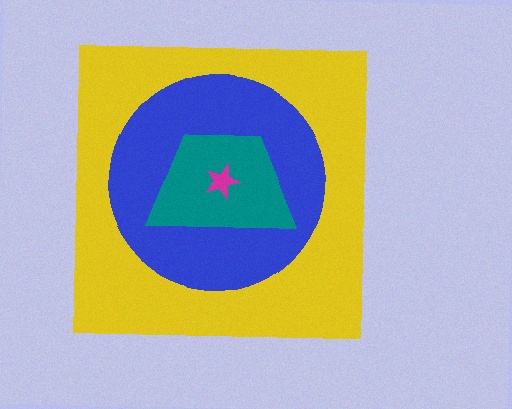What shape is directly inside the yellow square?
The blue circle.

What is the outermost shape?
The yellow square.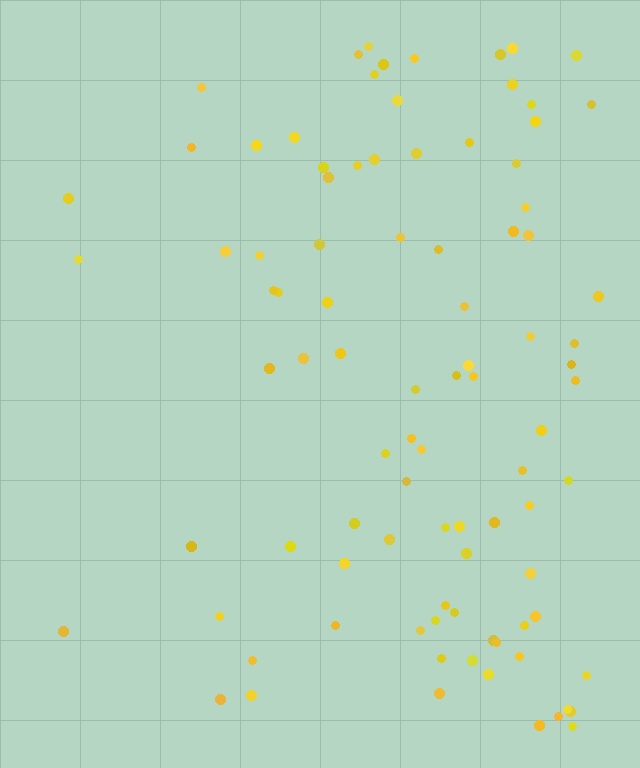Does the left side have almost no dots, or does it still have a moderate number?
Still a moderate number, just noticeably fewer than the right.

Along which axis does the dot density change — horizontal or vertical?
Horizontal.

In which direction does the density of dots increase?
From left to right, with the right side densest.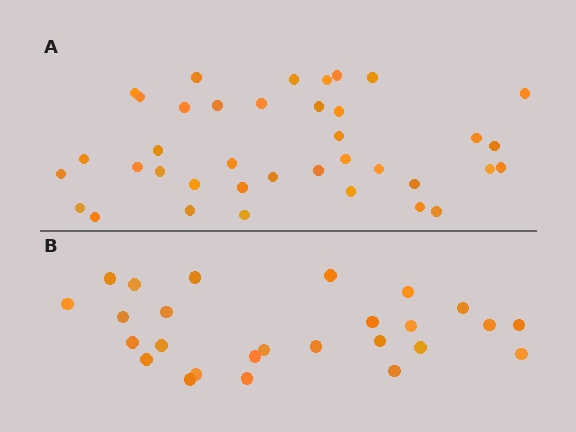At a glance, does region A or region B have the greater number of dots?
Region A (the top region) has more dots.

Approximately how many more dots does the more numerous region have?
Region A has roughly 12 or so more dots than region B.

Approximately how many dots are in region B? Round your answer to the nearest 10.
About 30 dots. (The exact count is 26, which rounds to 30.)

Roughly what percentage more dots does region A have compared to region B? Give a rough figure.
About 45% more.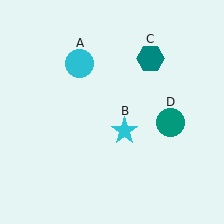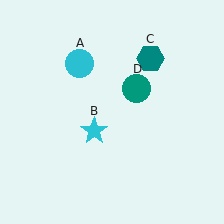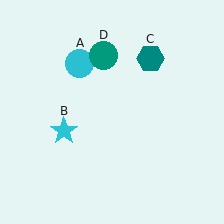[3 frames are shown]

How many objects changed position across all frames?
2 objects changed position: cyan star (object B), teal circle (object D).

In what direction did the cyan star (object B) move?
The cyan star (object B) moved left.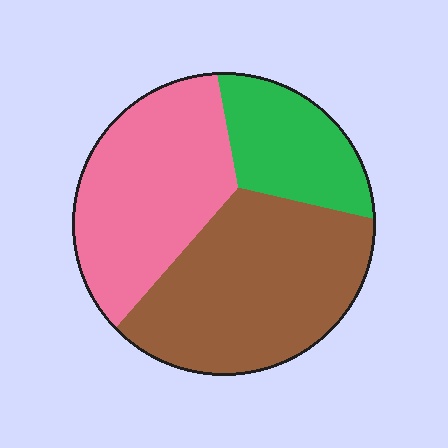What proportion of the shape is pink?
Pink covers around 35% of the shape.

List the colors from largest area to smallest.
From largest to smallest: brown, pink, green.